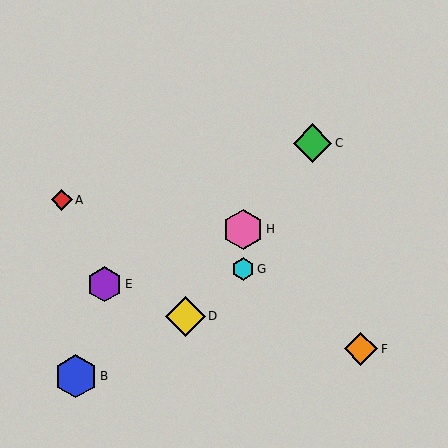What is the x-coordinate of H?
Object H is at x≈243.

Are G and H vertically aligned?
Yes, both are at x≈243.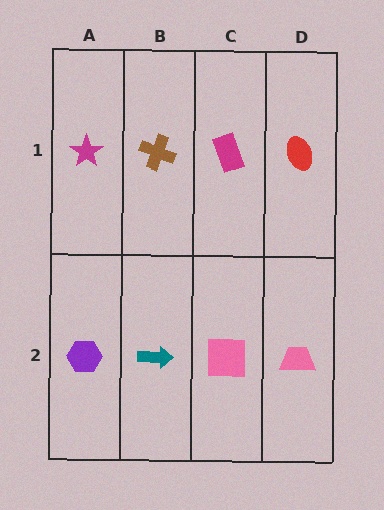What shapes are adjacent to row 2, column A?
A magenta star (row 1, column A), a teal arrow (row 2, column B).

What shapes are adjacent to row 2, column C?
A magenta rectangle (row 1, column C), a teal arrow (row 2, column B), a pink trapezoid (row 2, column D).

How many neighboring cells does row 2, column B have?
3.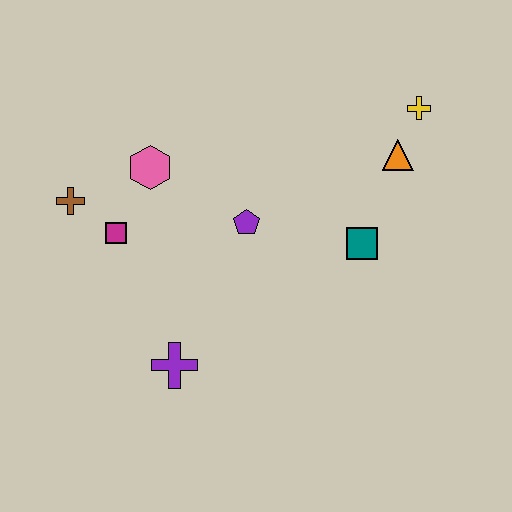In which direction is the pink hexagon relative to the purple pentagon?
The pink hexagon is to the left of the purple pentagon.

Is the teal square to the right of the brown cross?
Yes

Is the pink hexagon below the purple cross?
No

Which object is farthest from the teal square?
The brown cross is farthest from the teal square.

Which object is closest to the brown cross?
The magenta square is closest to the brown cross.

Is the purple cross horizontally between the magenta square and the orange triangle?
Yes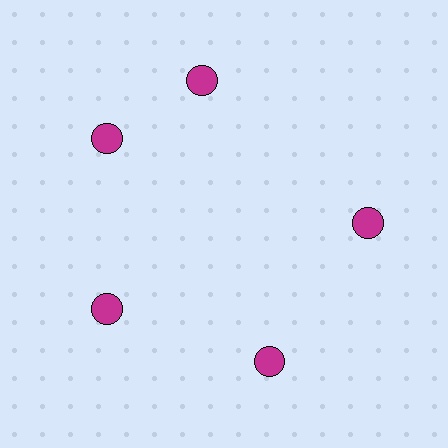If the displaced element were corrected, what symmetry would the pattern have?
It would have 5-fold rotational symmetry — the pattern would map onto itself every 72 degrees.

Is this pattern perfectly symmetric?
No. The 5 magenta circles are arranged in a ring, but one element near the 1 o'clock position is rotated out of alignment along the ring, breaking the 5-fold rotational symmetry.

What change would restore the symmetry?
The symmetry would be restored by rotating it back into even spacing with its neighbors so that all 5 circles sit at equal angles and equal distance from the center.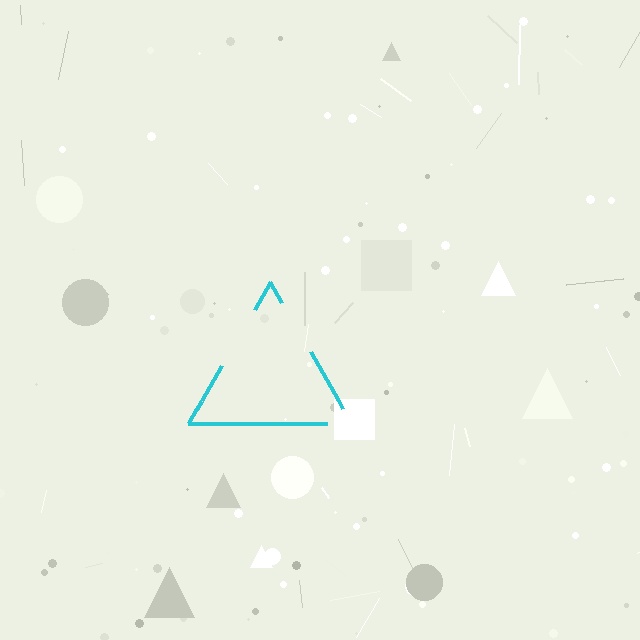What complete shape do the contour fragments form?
The contour fragments form a triangle.